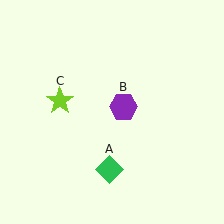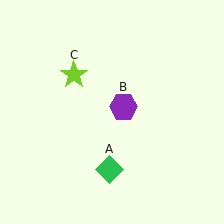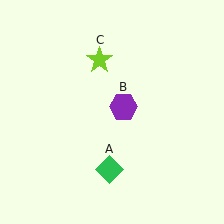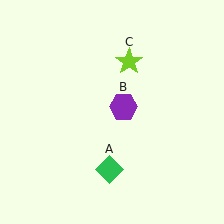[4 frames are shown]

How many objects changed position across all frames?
1 object changed position: lime star (object C).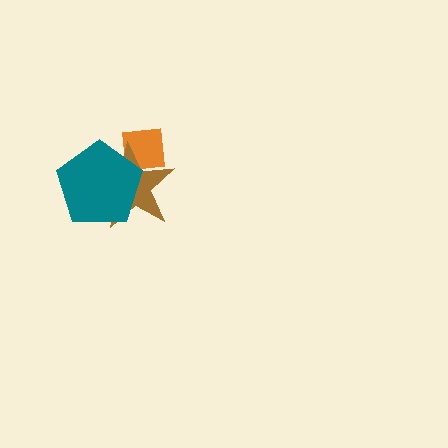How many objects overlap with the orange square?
2 objects overlap with the orange square.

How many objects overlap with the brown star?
2 objects overlap with the brown star.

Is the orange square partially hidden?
Yes, it is partially covered by another shape.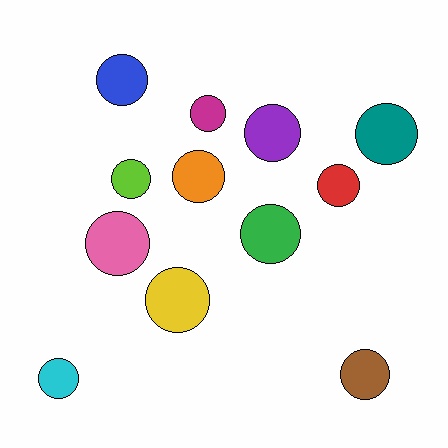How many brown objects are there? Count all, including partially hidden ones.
There is 1 brown object.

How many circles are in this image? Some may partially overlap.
There are 12 circles.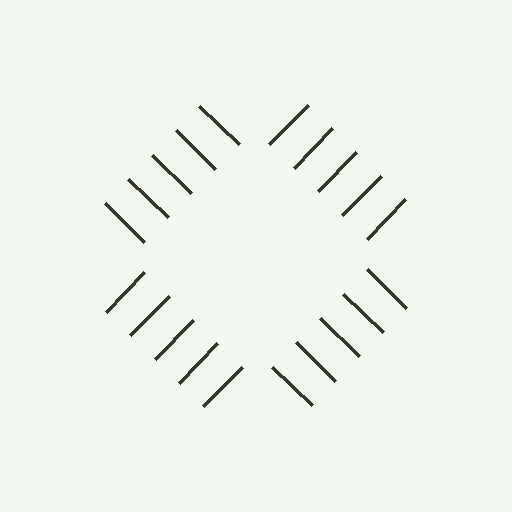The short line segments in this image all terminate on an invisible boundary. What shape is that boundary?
An illusory square — the line segments terminate on its edges but no continuous stroke is drawn.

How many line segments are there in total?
20 — 5 along each of the 4 edges.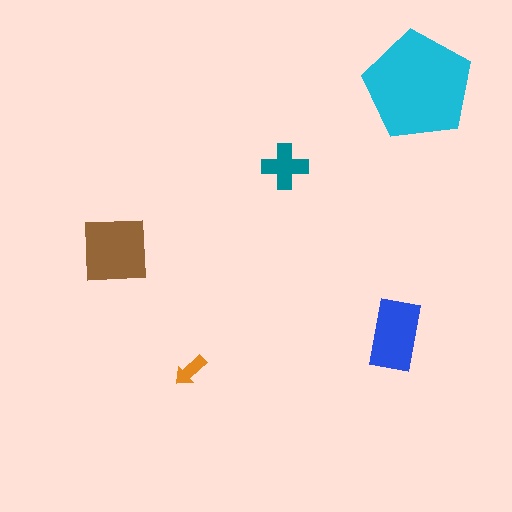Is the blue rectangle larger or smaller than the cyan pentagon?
Smaller.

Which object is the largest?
The cyan pentagon.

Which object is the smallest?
The orange arrow.